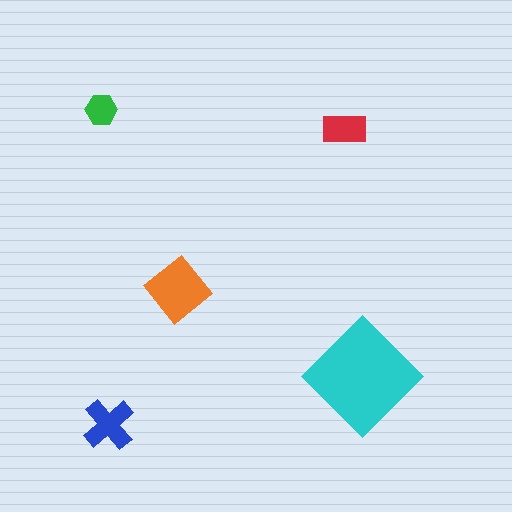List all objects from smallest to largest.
The green hexagon, the red rectangle, the blue cross, the orange diamond, the cyan diamond.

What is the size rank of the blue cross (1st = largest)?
3rd.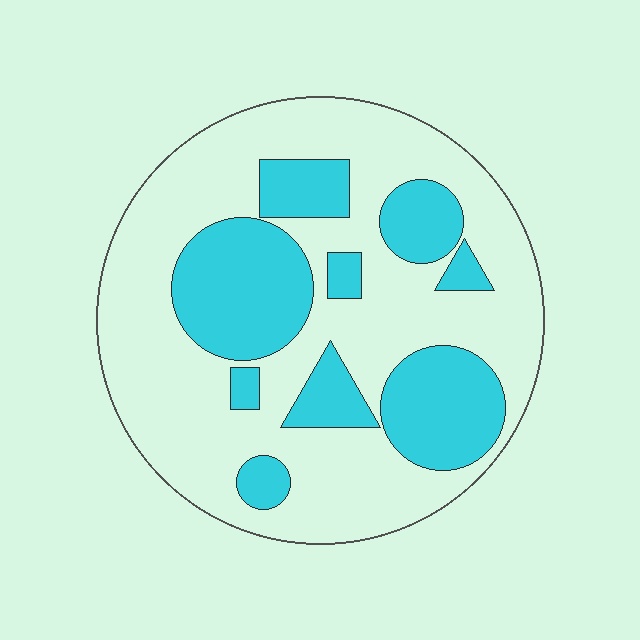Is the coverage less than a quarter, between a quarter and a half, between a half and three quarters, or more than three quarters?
Between a quarter and a half.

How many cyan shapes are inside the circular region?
9.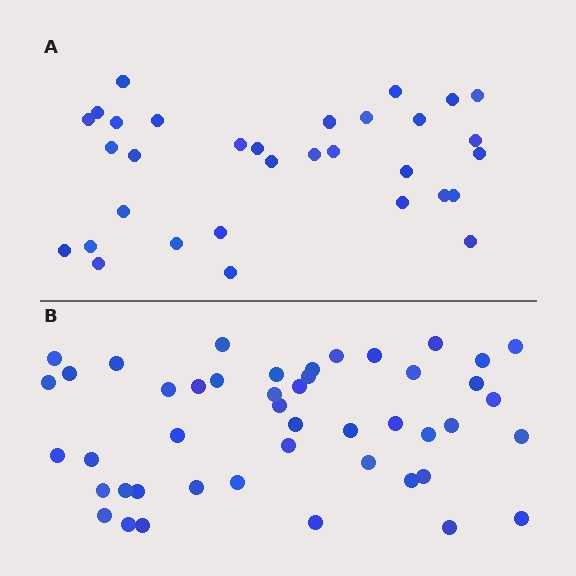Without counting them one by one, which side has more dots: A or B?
Region B (the bottom region) has more dots.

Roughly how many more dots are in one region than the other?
Region B has approximately 15 more dots than region A.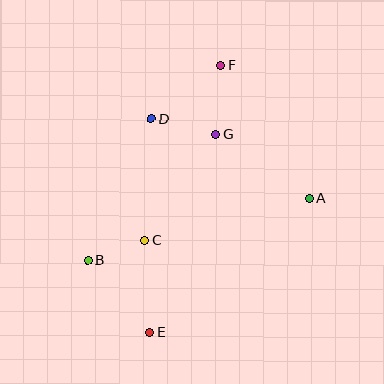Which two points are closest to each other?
Points B and C are closest to each other.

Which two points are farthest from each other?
Points E and F are farthest from each other.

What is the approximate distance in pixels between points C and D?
The distance between C and D is approximately 122 pixels.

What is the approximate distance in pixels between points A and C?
The distance between A and C is approximately 170 pixels.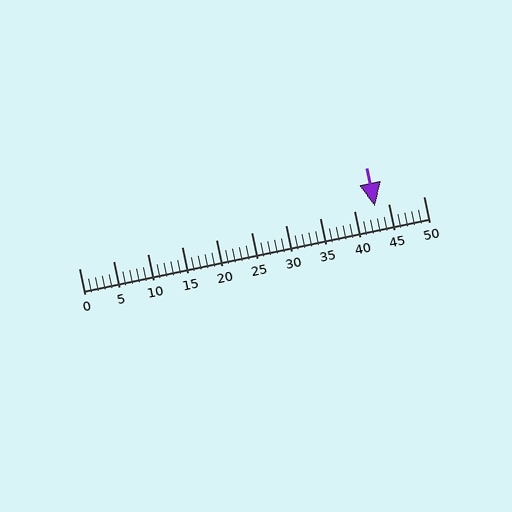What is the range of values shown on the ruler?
The ruler shows values from 0 to 50.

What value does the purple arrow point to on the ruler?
The purple arrow points to approximately 43.